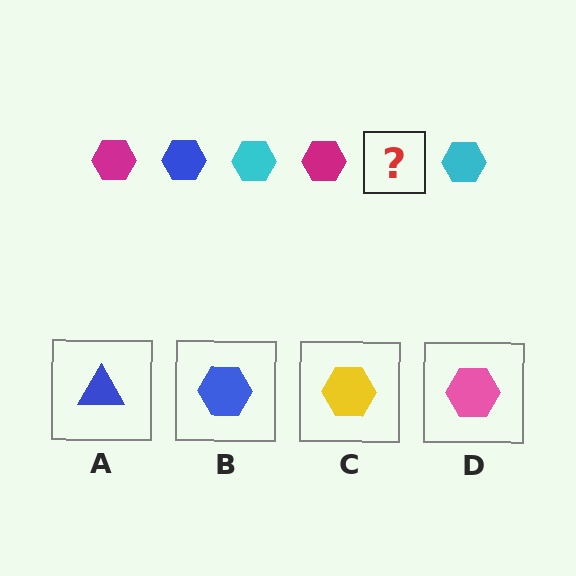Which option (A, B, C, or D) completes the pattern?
B.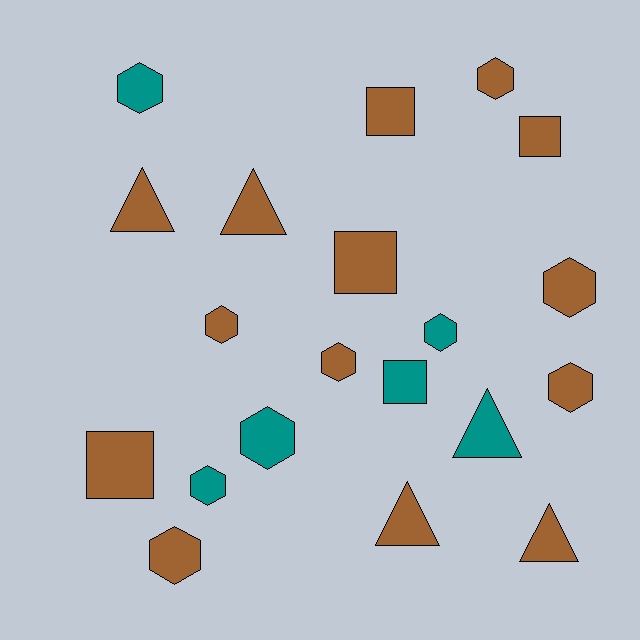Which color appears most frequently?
Brown, with 14 objects.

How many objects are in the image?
There are 20 objects.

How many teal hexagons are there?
There are 4 teal hexagons.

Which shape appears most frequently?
Hexagon, with 10 objects.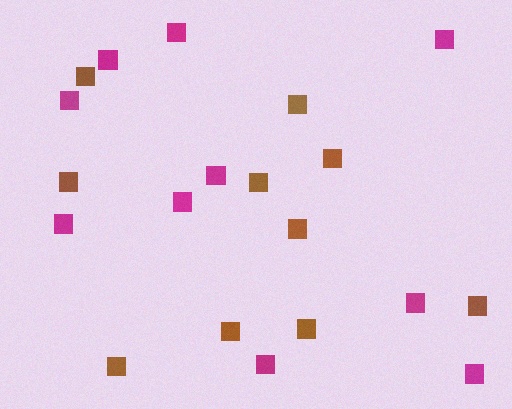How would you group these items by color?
There are 2 groups: one group of magenta squares (10) and one group of brown squares (10).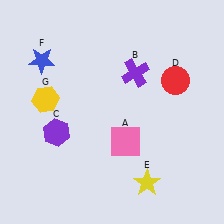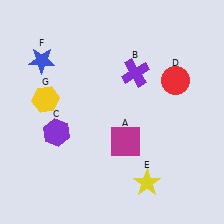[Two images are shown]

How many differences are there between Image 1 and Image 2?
There is 1 difference between the two images.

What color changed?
The square (A) changed from pink in Image 1 to magenta in Image 2.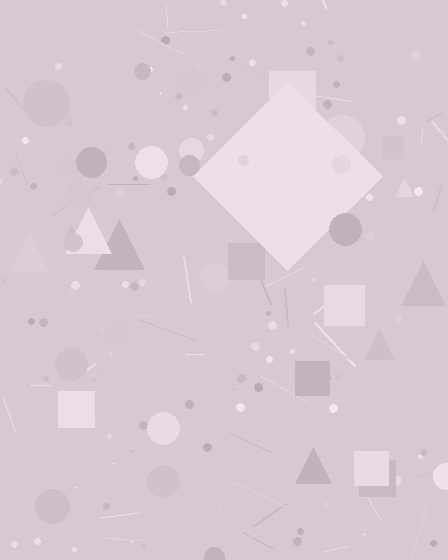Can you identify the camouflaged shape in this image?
The camouflaged shape is a diamond.